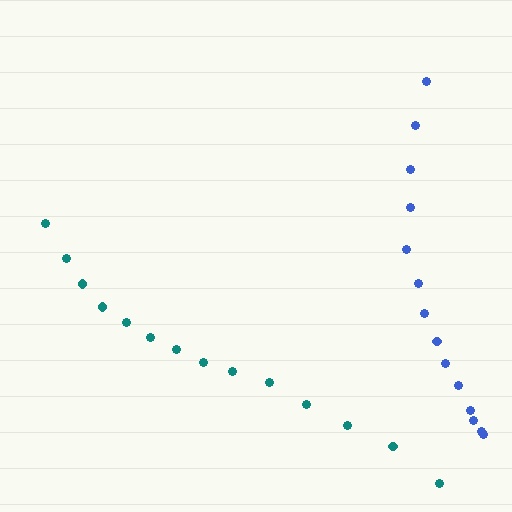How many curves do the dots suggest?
There are 2 distinct paths.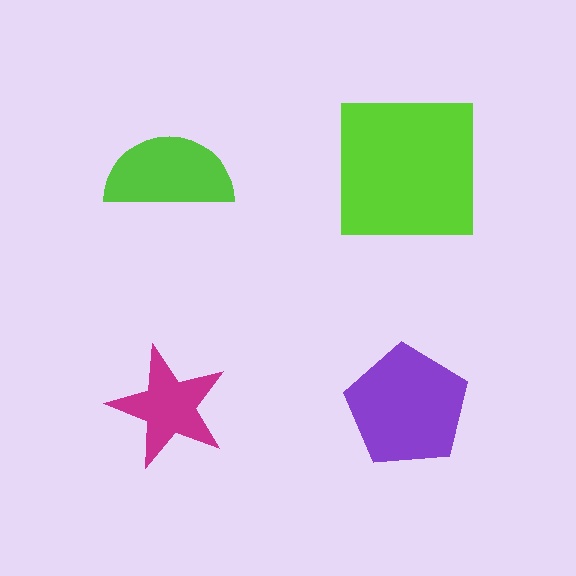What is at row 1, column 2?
A lime square.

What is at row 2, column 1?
A magenta star.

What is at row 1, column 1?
A lime semicircle.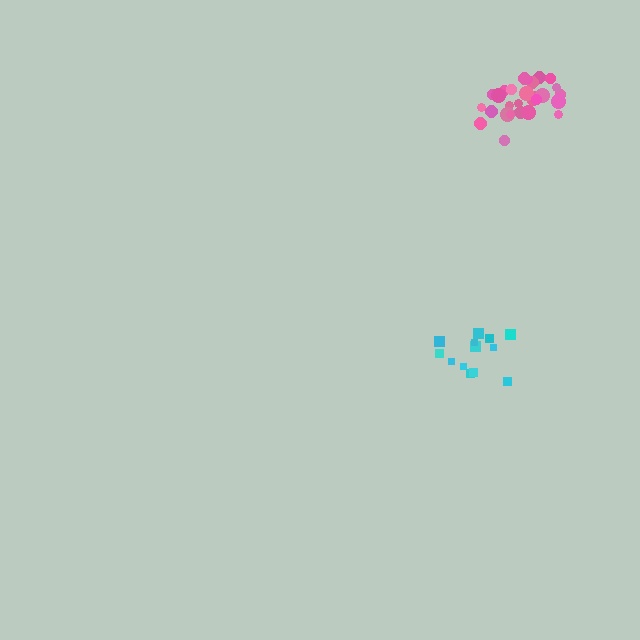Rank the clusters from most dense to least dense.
pink, cyan.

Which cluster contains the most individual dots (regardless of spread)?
Pink (29).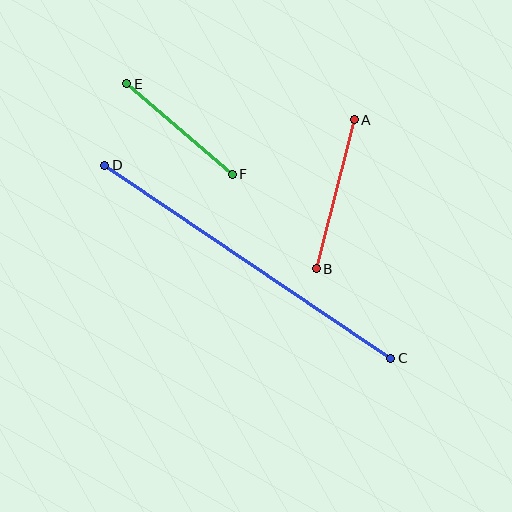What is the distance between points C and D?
The distance is approximately 345 pixels.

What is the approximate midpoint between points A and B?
The midpoint is at approximately (335, 194) pixels.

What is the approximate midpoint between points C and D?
The midpoint is at approximately (248, 262) pixels.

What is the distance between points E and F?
The distance is approximately 139 pixels.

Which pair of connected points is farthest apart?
Points C and D are farthest apart.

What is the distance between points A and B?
The distance is approximately 153 pixels.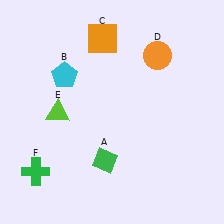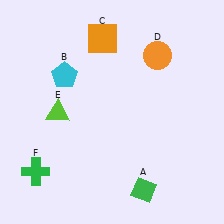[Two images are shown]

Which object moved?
The green diamond (A) moved right.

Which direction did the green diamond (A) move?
The green diamond (A) moved right.